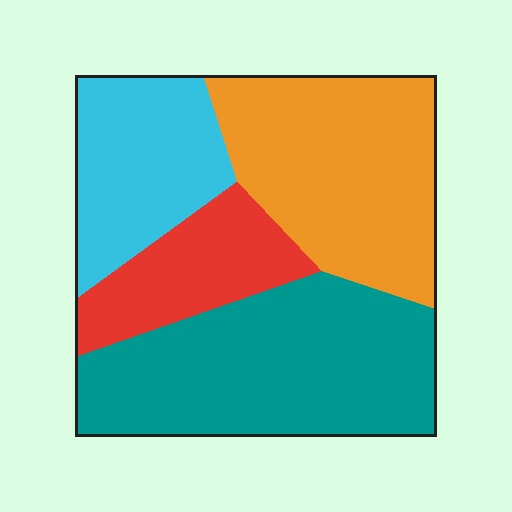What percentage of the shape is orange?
Orange takes up between a sixth and a third of the shape.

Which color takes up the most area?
Teal, at roughly 35%.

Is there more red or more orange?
Orange.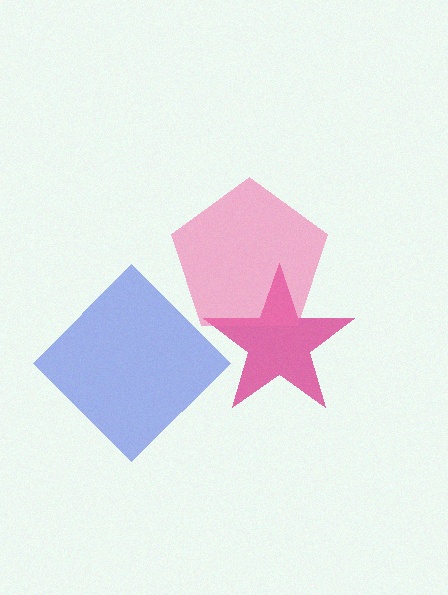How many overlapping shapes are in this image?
There are 3 overlapping shapes in the image.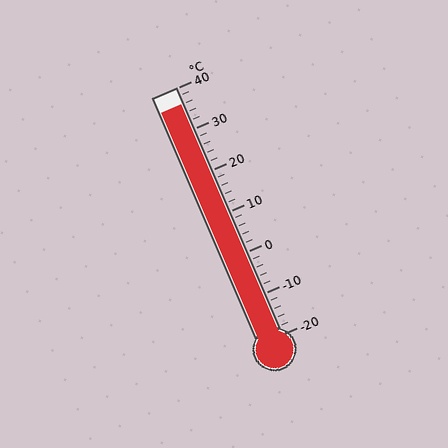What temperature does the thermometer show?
The thermometer shows approximately 36°C.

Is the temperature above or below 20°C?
The temperature is above 20°C.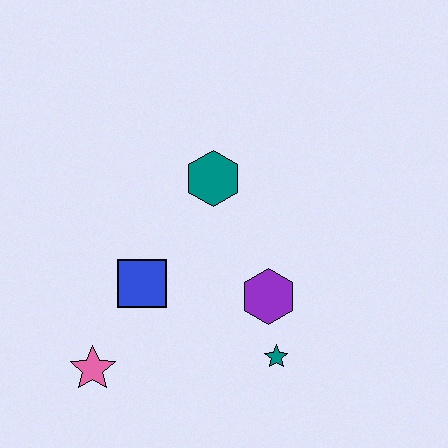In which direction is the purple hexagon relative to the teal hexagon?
The purple hexagon is below the teal hexagon.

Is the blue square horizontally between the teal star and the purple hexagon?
No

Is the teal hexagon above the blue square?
Yes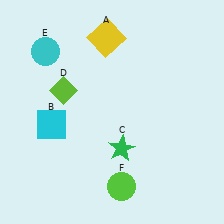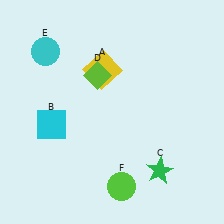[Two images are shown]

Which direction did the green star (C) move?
The green star (C) moved right.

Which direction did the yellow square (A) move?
The yellow square (A) moved down.